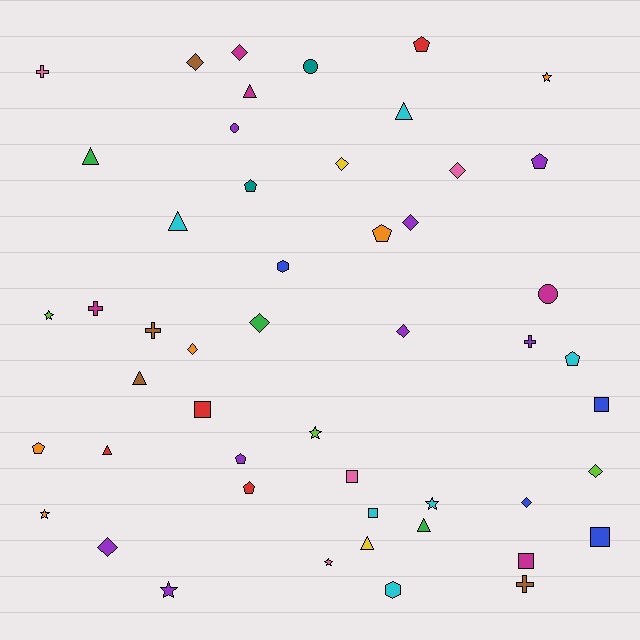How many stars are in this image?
There are 7 stars.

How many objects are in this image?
There are 50 objects.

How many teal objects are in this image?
There are 2 teal objects.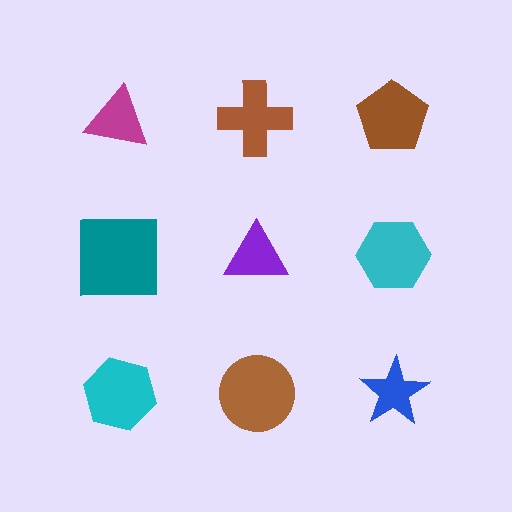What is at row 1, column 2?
A brown cross.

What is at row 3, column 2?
A brown circle.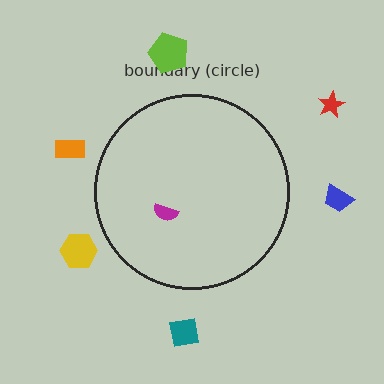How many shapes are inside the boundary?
1 inside, 6 outside.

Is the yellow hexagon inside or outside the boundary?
Outside.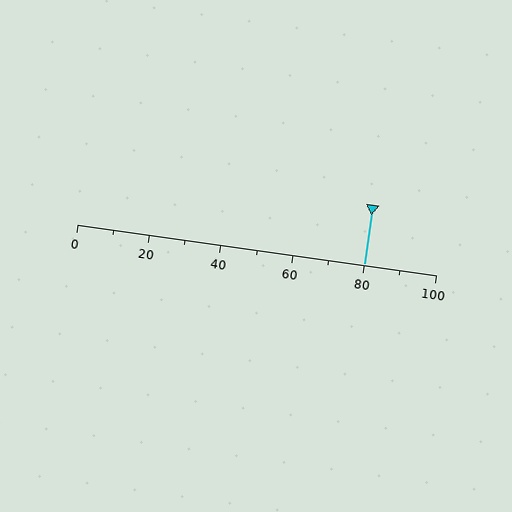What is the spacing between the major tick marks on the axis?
The major ticks are spaced 20 apart.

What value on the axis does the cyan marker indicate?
The marker indicates approximately 80.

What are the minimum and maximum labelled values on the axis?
The axis runs from 0 to 100.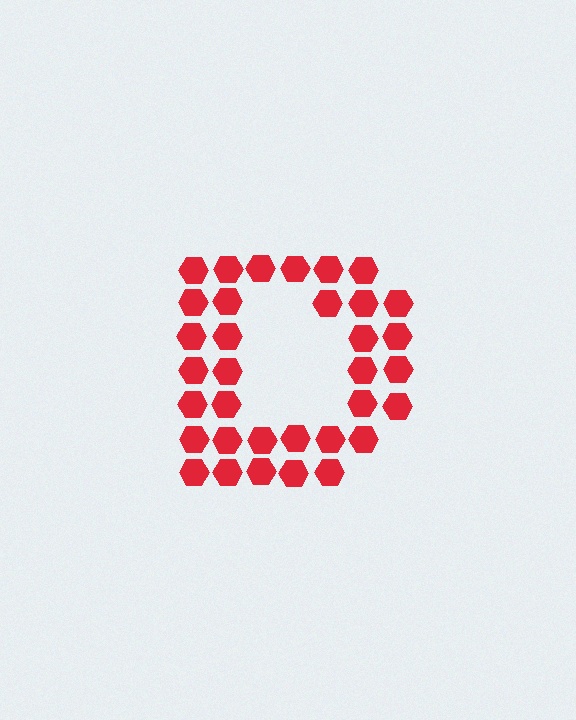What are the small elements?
The small elements are hexagons.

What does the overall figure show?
The overall figure shows the letter D.